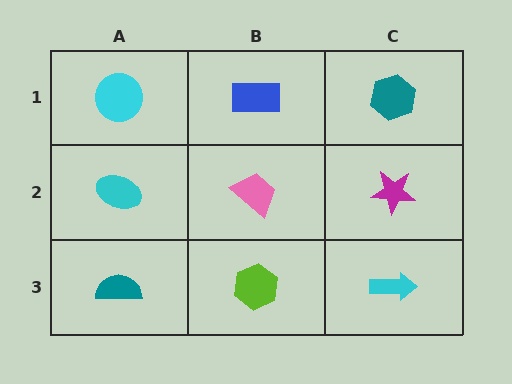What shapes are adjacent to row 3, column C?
A magenta star (row 2, column C), a lime hexagon (row 3, column B).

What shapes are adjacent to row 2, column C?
A teal hexagon (row 1, column C), a cyan arrow (row 3, column C), a pink trapezoid (row 2, column B).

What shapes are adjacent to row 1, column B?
A pink trapezoid (row 2, column B), a cyan circle (row 1, column A), a teal hexagon (row 1, column C).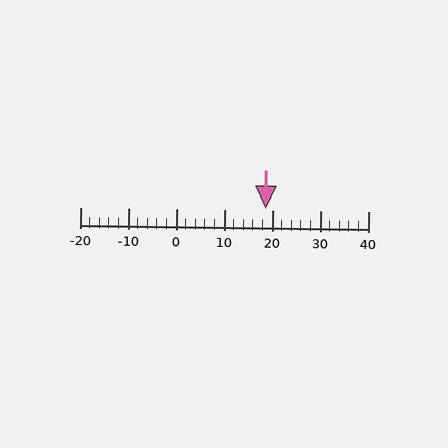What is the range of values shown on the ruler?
The ruler shows values from -20 to 40.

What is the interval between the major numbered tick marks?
The major tick marks are spaced 10 units apart.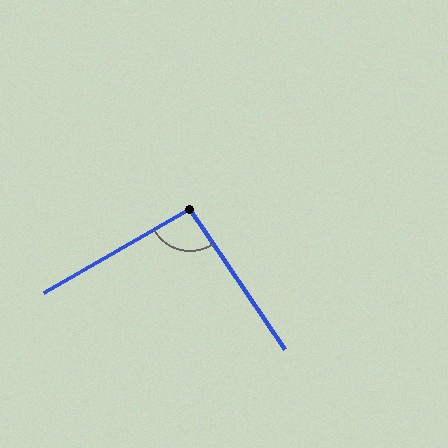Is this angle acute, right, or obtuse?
It is approximately a right angle.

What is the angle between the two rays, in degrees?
Approximately 94 degrees.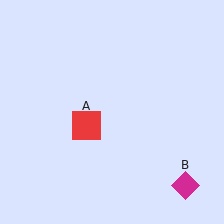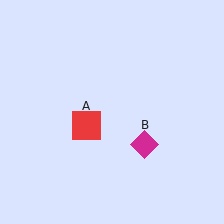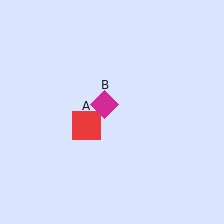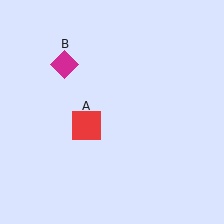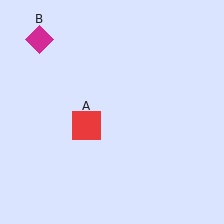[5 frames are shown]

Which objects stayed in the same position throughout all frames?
Red square (object A) remained stationary.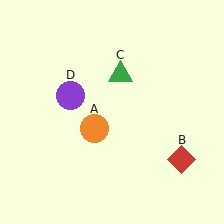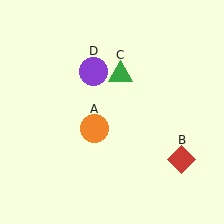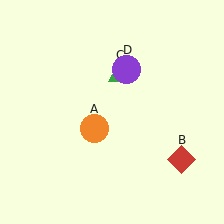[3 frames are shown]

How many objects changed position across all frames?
1 object changed position: purple circle (object D).